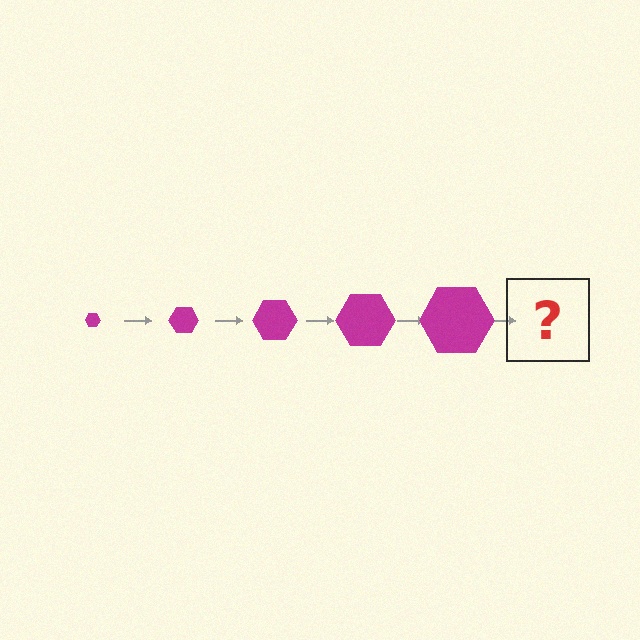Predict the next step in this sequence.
The next step is a magenta hexagon, larger than the previous one.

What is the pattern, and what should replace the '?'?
The pattern is that the hexagon gets progressively larger each step. The '?' should be a magenta hexagon, larger than the previous one.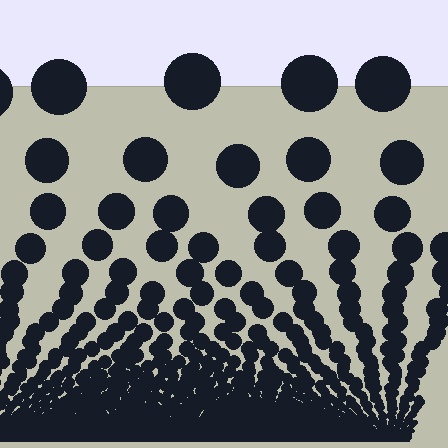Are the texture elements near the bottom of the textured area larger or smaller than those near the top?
Smaller. The gradient is inverted — elements near the bottom are smaller and denser.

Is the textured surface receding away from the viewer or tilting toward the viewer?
The surface appears to tilt toward the viewer. Texture elements get larger and sparser toward the top.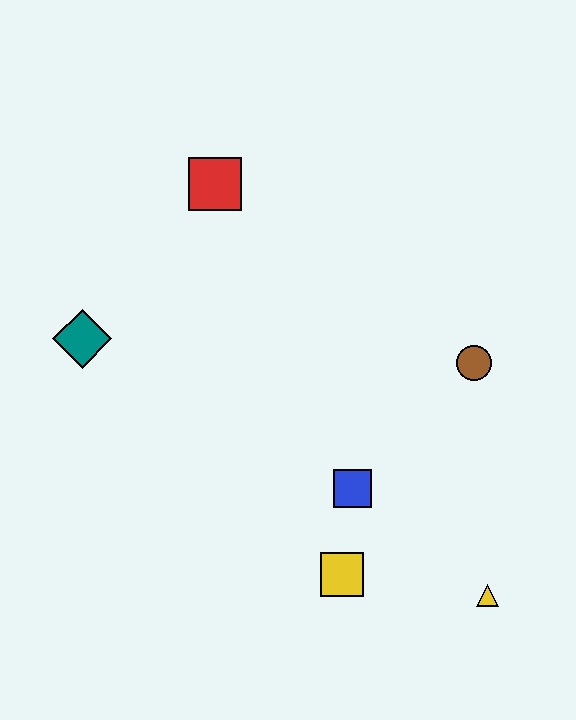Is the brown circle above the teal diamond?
No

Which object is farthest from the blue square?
The red square is farthest from the blue square.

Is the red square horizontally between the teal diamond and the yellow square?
Yes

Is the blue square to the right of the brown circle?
No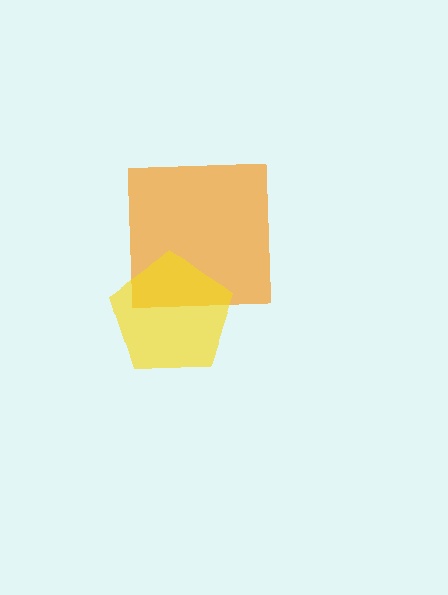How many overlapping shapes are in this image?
There are 2 overlapping shapes in the image.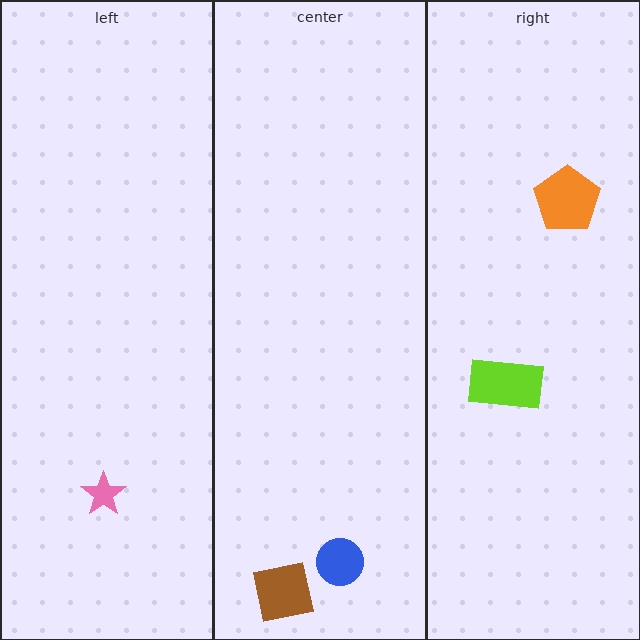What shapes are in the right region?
The lime rectangle, the orange pentagon.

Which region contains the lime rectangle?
The right region.